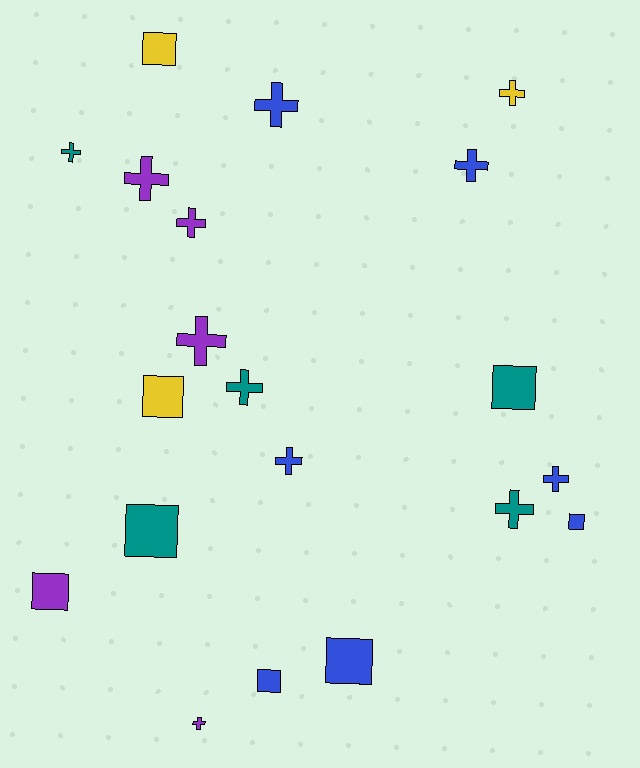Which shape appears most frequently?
Cross, with 12 objects.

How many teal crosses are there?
There are 3 teal crosses.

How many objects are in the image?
There are 20 objects.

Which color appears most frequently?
Blue, with 7 objects.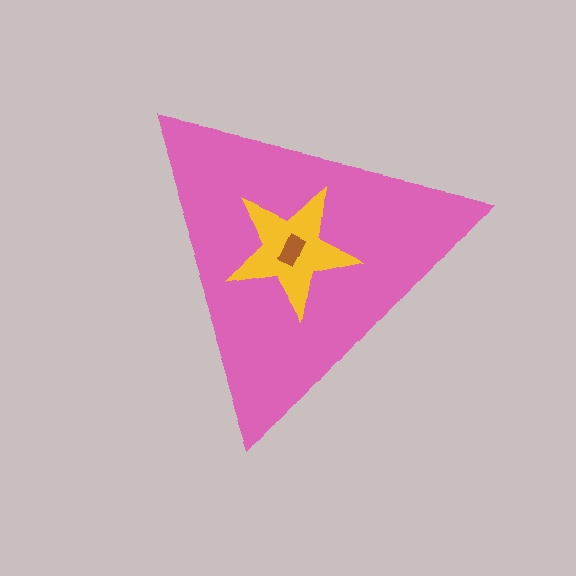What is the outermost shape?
The pink triangle.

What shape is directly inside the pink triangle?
The yellow star.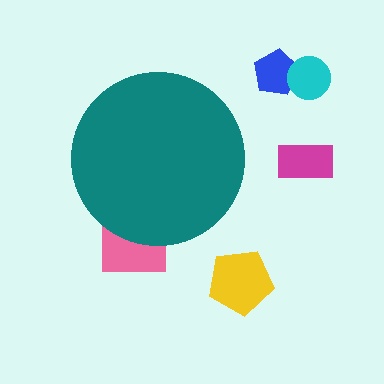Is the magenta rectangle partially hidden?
No, the magenta rectangle is fully visible.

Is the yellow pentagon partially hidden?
No, the yellow pentagon is fully visible.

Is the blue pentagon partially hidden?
No, the blue pentagon is fully visible.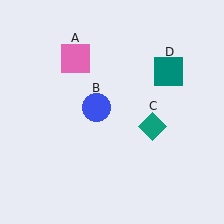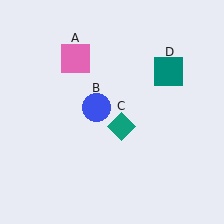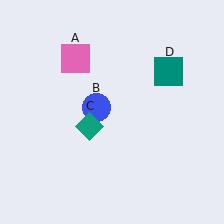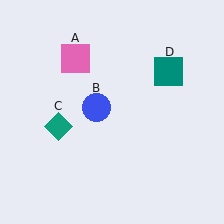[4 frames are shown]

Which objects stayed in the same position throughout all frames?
Pink square (object A) and blue circle (object B) and teal square (object D) remained stationary.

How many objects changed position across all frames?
1 object changed position: teal diamond (object C).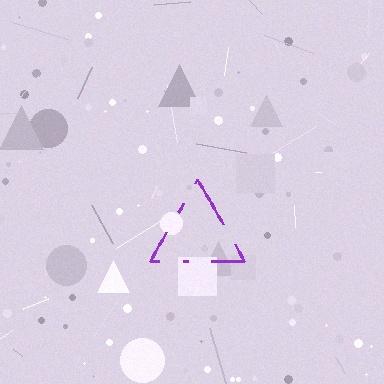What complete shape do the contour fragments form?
The contour fragments form a triangle.